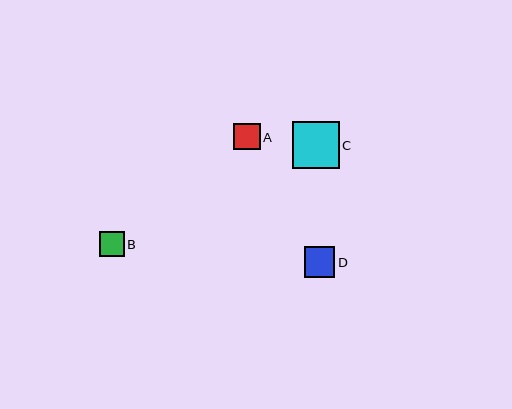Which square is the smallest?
Square B is the smallest with a size of approximately 25 pixels.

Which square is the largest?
Square C is the largest with a size of approximately 47 pixels.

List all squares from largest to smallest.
From largest to smallest: C, D, A, B.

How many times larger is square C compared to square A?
Square C is approximately 1.8 times the size of square A.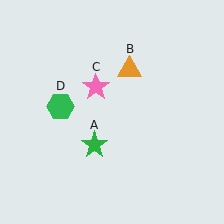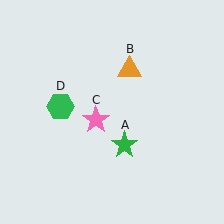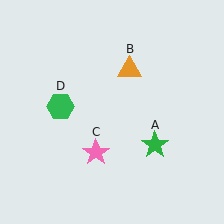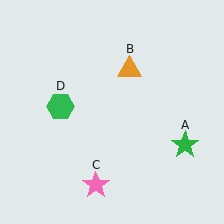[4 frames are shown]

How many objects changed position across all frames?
2 objects changed position: green star (object A), pink star (object C).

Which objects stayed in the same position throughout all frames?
Orange triangle (object B) and green hexagon (object D) remained stationary.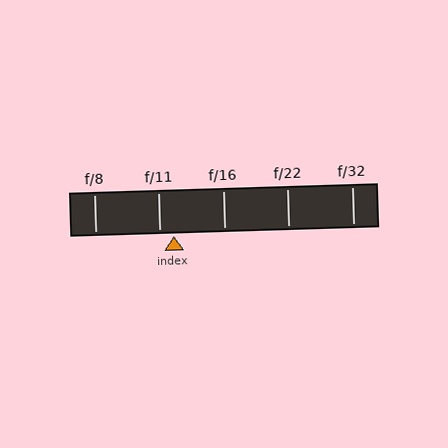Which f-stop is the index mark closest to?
The index mark is closest to f/11.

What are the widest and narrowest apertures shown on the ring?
The widest aperture shown is f/8 and the narrowest is f/32.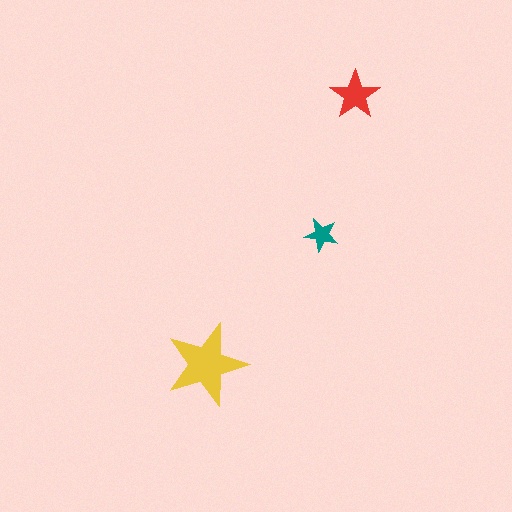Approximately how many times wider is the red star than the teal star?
About 1.5 times wider.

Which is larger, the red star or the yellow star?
The yellow one.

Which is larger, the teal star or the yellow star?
The yellow one.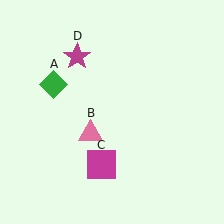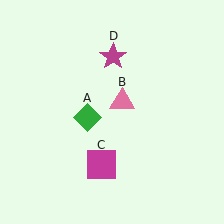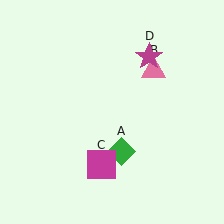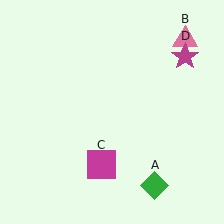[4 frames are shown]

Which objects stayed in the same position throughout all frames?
Magenta square (object C) remained stationary.